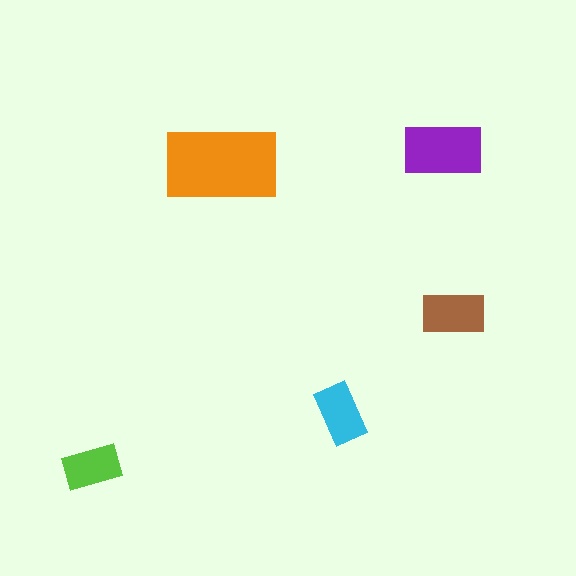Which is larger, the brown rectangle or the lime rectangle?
The brown one.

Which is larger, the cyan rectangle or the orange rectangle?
The orange one.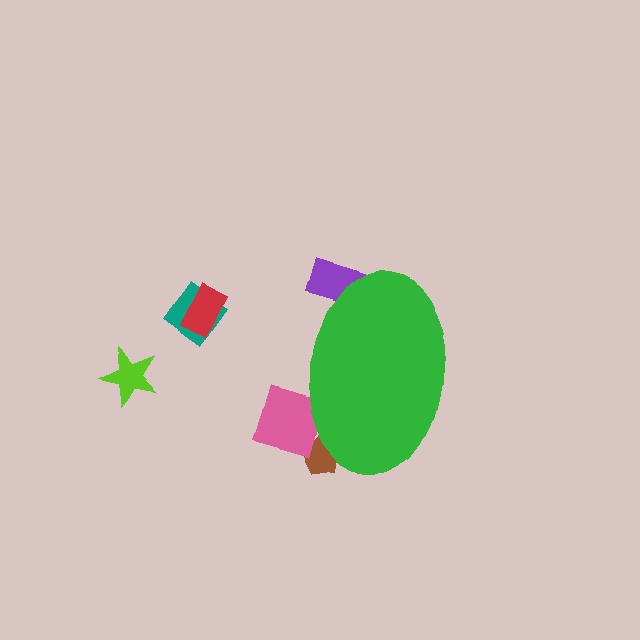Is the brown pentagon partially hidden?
Yes, the brown pentagon is partially hidden behind the green ellipse.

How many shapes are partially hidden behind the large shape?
3 shapes are partially hidden.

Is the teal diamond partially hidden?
No, the teal diamond is fully visible.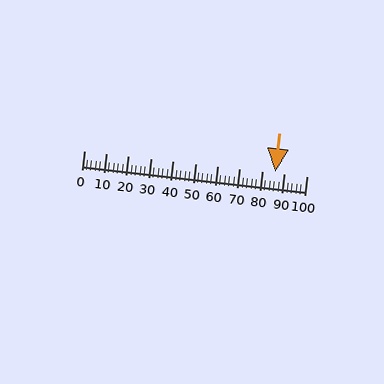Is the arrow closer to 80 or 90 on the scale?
The arrow is closer to 90.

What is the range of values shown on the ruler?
The ruler shows values from 0 to 100.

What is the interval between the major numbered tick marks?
The major tick marks are spaced 10 units apart.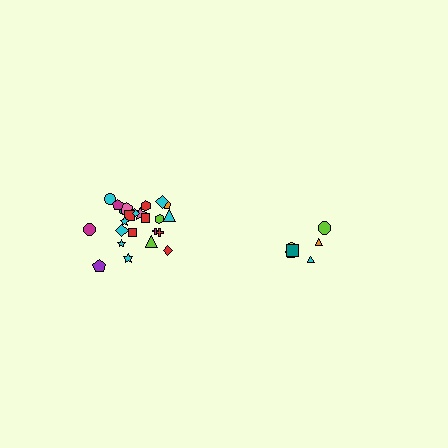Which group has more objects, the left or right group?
The left group.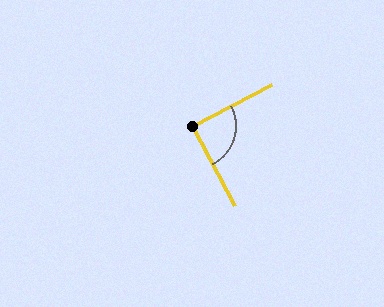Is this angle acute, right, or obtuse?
It is approximately a right angle.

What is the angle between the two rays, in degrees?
Approximately 90 degrees.